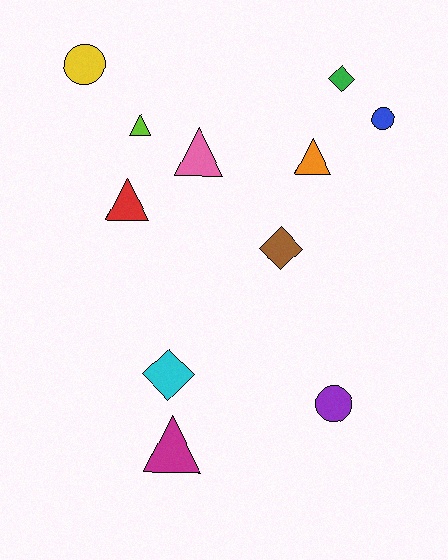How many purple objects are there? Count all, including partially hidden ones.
There is 1 purple object.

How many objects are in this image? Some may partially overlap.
There are 11 objects.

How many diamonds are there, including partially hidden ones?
There are 3 diamonds.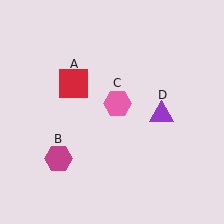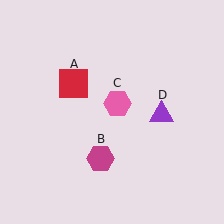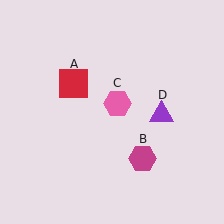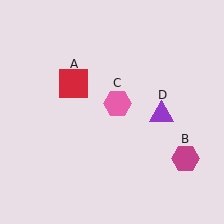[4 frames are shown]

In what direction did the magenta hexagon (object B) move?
The magenta hexagon (object B) moved right.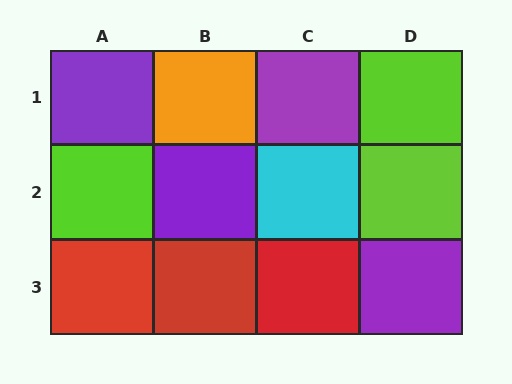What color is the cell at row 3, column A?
Red.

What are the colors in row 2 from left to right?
Lime, purple, cyan, lime.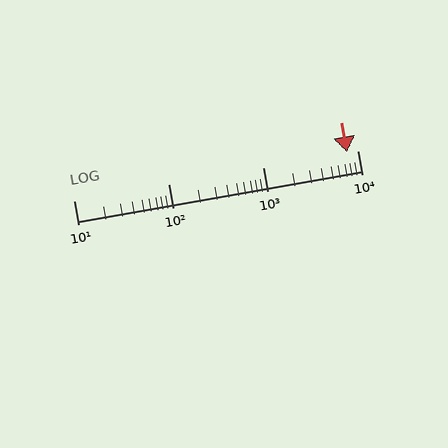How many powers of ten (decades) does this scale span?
The scale spans 3 decades, from 10 to 10000.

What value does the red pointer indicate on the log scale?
The pointer indicates approximately 7800.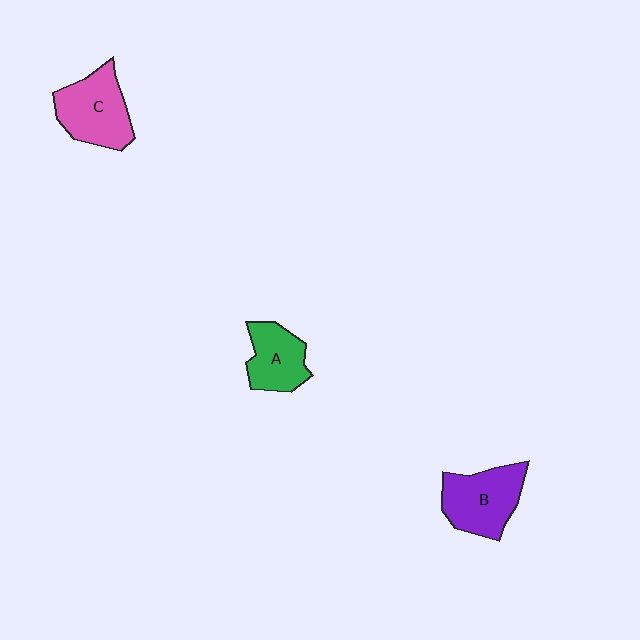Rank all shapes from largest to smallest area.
From largest to smallest: B (purple), C (pink), A (green).